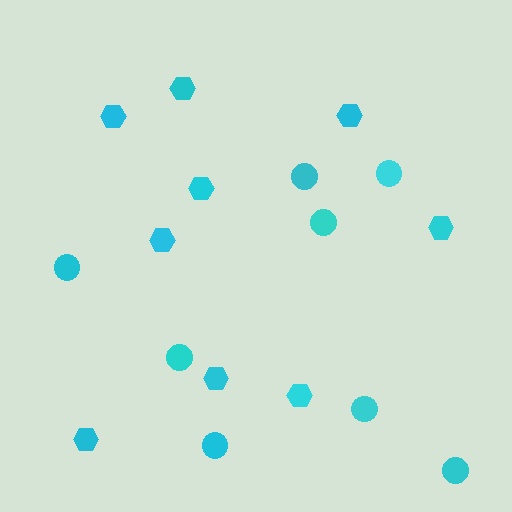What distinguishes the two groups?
There are 2 groups: one group of hexagons (9) and one group of circles (8).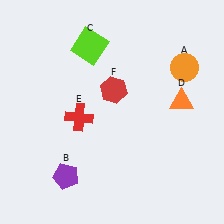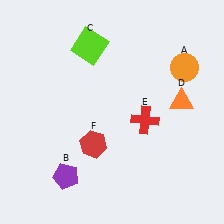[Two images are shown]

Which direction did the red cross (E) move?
The red cross (E) moved right.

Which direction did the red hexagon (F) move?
The red hexagon (F) moved down.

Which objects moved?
The objects that moved are: the red cross (E), the red hexagon (F).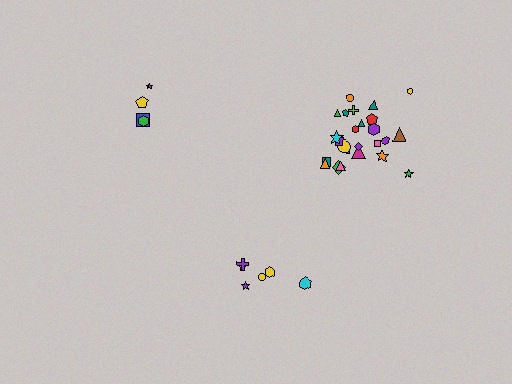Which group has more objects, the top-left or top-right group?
The top-right group.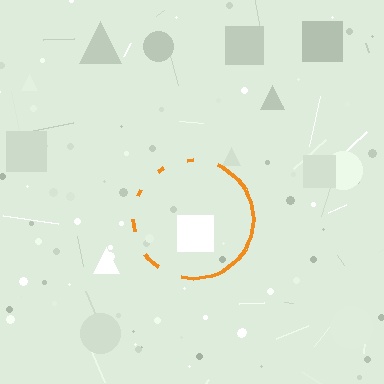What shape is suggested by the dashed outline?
The dashed outline suggests a circle.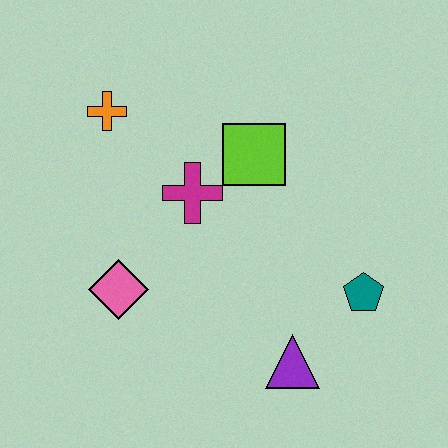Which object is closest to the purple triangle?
The teal pentagon is closest to the purple triangle.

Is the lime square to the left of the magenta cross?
No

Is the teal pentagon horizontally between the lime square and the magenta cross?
No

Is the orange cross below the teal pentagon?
No